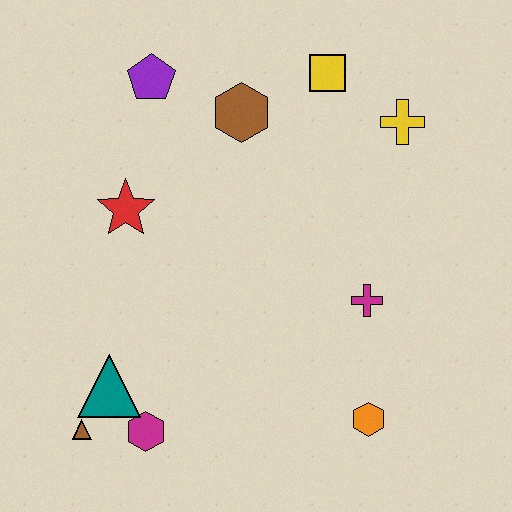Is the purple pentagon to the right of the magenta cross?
No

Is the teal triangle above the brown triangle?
Yes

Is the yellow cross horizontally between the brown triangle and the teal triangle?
No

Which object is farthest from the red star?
The orange hexagon is farthest from the red star.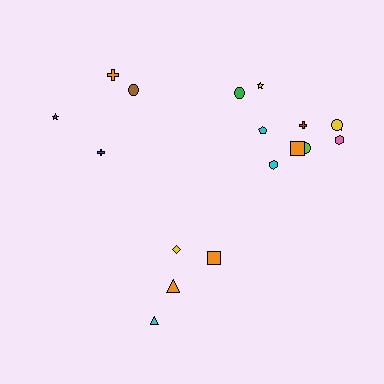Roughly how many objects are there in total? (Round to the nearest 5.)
Roughly 20 objects in total.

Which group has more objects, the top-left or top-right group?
The top-right group.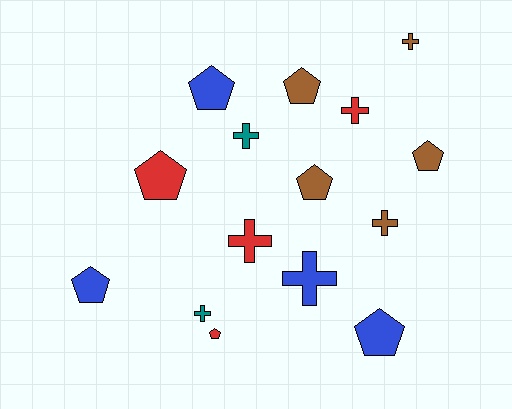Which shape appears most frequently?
Pentagon, with 8 objects.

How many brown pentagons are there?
There are 3 brown pentagons.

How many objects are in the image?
There are 15 objects.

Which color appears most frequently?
Brown, with 5 objects.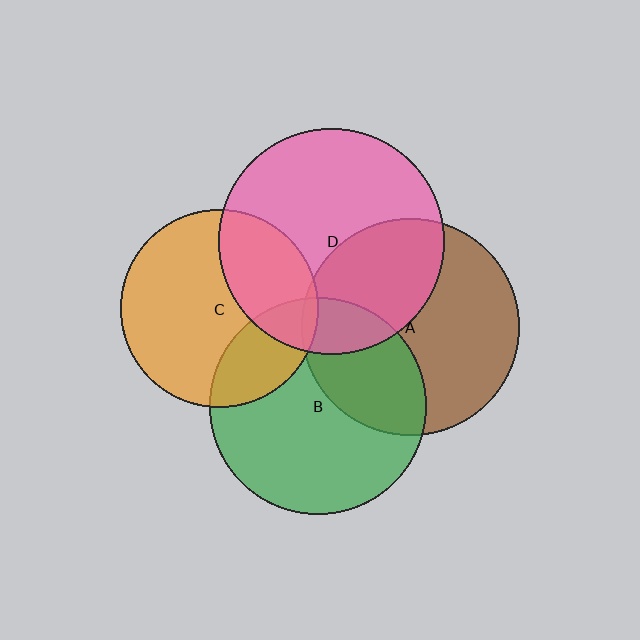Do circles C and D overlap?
Yes.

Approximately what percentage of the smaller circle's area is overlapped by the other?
Approximately 30%.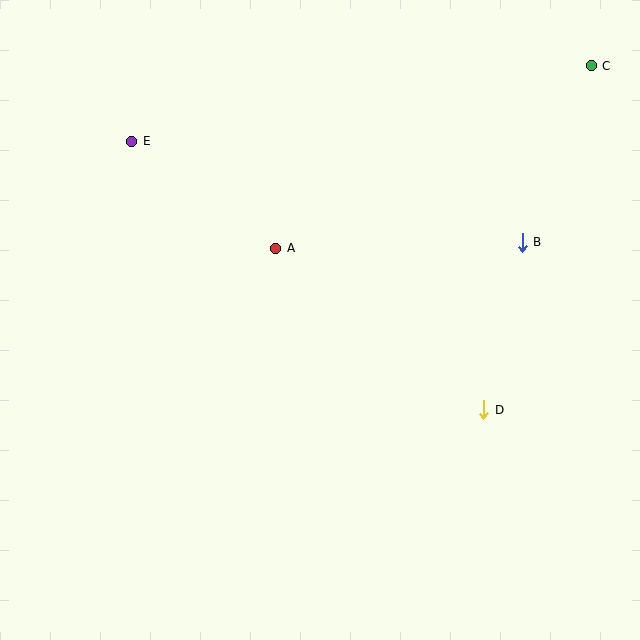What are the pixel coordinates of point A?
Point A is at (276, 248).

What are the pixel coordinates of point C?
Point C is at (591, 66).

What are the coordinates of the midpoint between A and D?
The midpoint between A and D is at (380, 329).